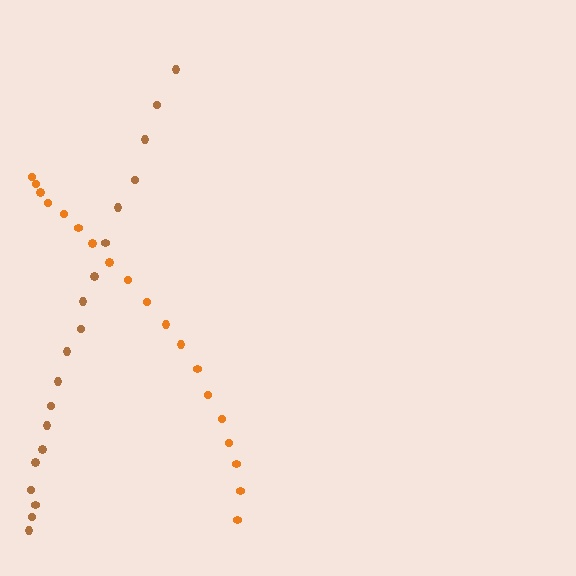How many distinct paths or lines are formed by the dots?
There are 2 distinct paths.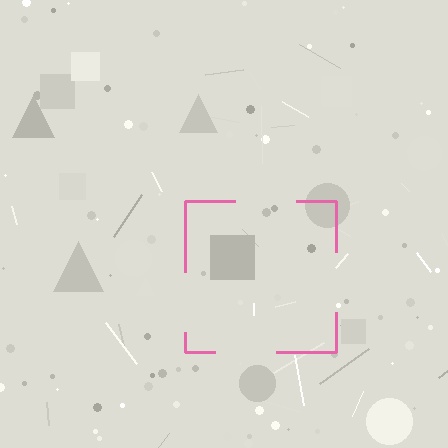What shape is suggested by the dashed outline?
The dashed outline suggests a square.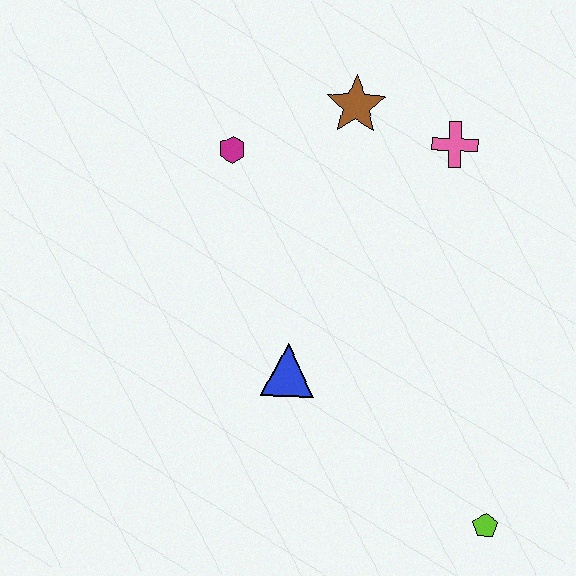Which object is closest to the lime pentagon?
The blue triangle is closest to the lime pentagon.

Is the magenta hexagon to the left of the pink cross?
Yes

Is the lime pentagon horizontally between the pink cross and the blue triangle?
No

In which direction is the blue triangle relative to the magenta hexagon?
The blue triangle is below the magenta hexagon.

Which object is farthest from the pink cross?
The lime pentagon is farthest from the pink cross.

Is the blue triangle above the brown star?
No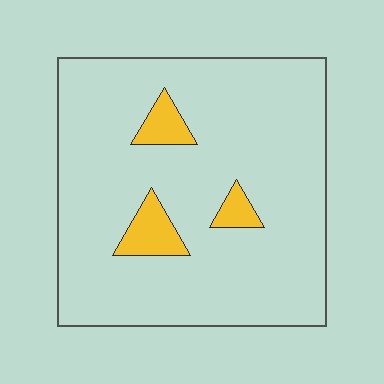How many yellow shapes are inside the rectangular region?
3.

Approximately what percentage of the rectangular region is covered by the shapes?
Approximately 10%.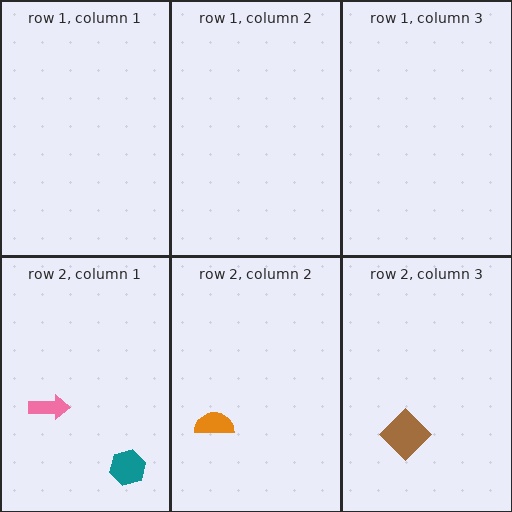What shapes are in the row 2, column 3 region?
The brown diamond.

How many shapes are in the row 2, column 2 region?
1.